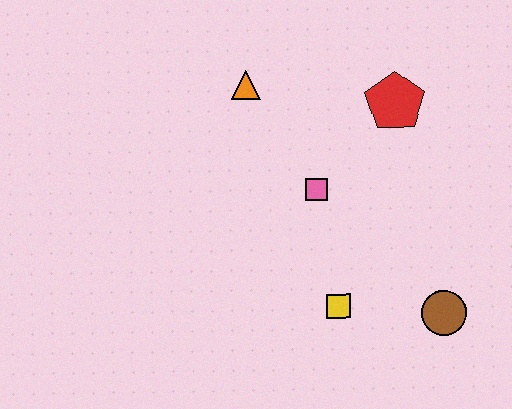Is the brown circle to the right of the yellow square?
Yes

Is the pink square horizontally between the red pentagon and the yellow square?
No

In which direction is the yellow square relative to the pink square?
The yellow square is below the pink square.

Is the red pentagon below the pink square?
No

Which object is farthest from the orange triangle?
The brown circle is farthest from the orange triangle.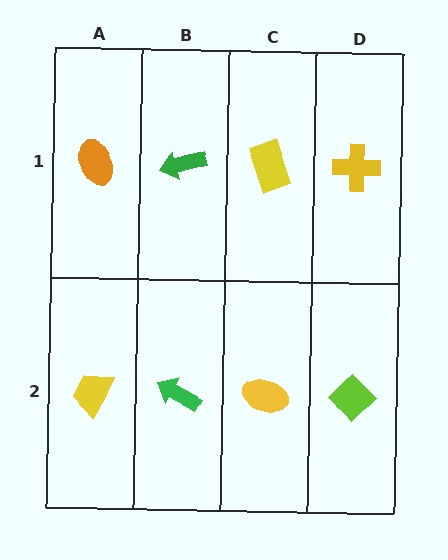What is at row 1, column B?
A green arrow.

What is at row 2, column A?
A yellow trapezoid.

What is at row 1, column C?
A yellow rectangle.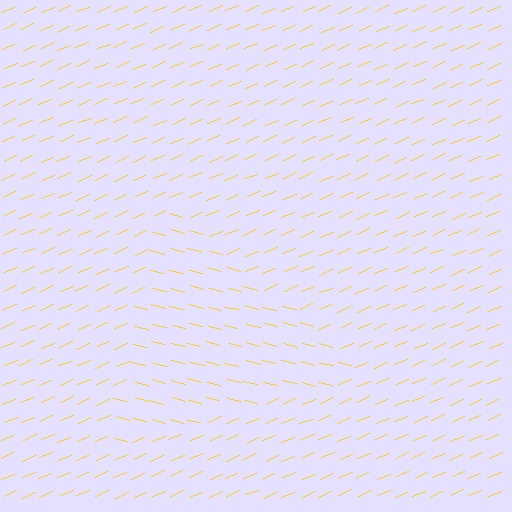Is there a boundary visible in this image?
Yes, there is a texture boundary formed by a change in line orientation.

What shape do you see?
I see a triangle.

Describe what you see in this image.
The image is filled with small yellow line segments. A triangle region in the image has lines oriented differently from the surrounding lines, creating a visible texture boundary.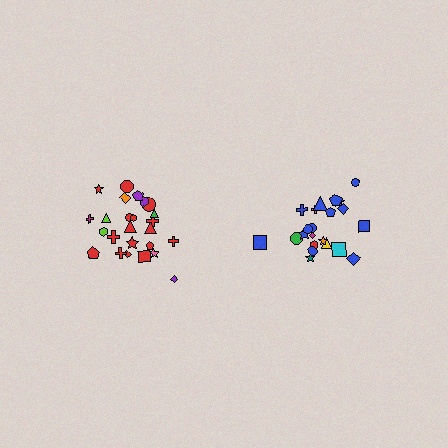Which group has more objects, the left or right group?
The left group.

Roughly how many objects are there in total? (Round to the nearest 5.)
Roughly 45 objects in total.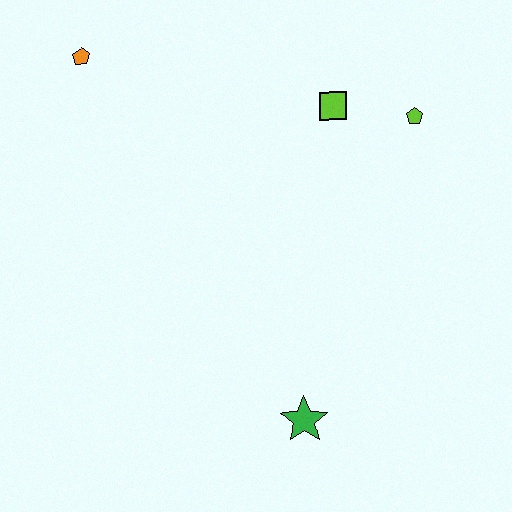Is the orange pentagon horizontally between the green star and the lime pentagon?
No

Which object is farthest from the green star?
The orange pentagon is farthest from the green star.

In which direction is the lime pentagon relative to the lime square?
The lime pentagon is to the right of the lime square.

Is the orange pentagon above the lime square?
Yes